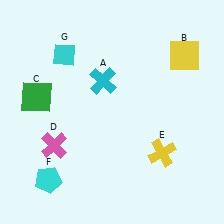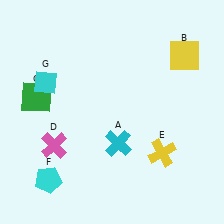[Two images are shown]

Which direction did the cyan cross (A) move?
The cyan cross (A) moved down.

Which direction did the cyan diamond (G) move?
The cyan diamond (G) moved down.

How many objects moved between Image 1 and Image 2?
2 objects moved between the two images.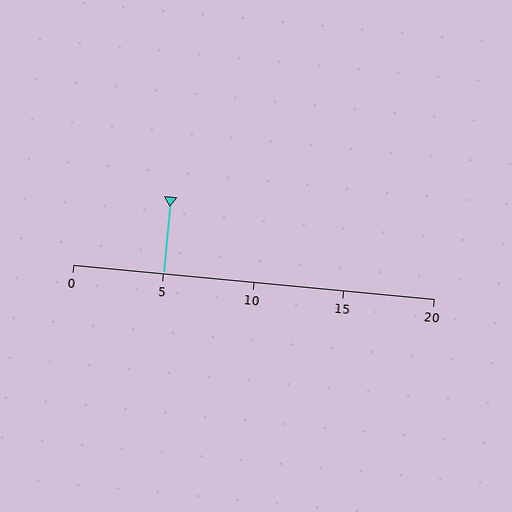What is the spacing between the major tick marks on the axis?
The major ticks are spaced 5 apart.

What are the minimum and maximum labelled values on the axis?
The axis runs from 0 to 20.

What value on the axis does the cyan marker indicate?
The marker indicates approximately 5.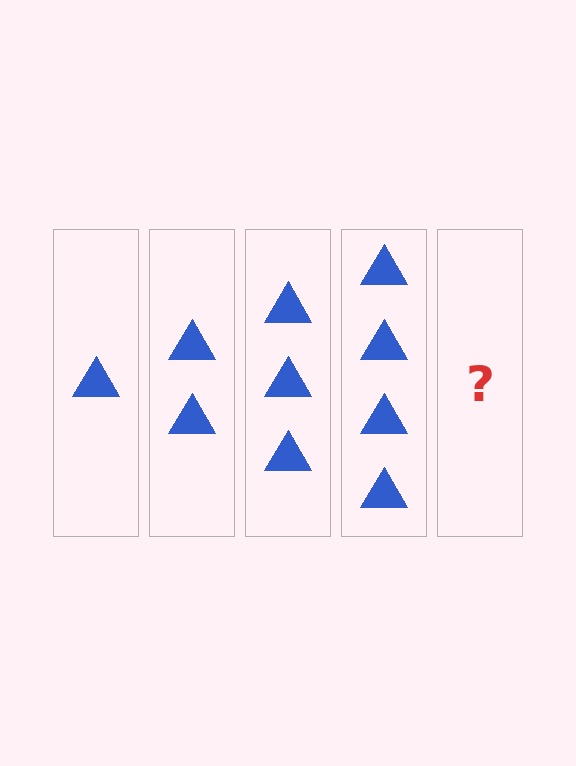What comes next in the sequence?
The next element should be 5 triangles.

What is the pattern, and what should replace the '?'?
The pattern is that each step adds one more triangle. The '?' should be 5 triangles.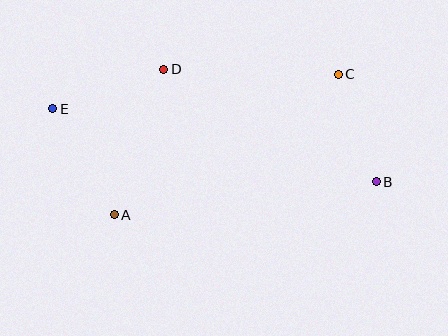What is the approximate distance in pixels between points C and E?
The distance between C and E is approximately 288 pixels.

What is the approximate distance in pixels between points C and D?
The distance between C and D is approximately 174 pixels.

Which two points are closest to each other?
Points B and C are closest to each other.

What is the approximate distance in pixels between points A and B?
The distance between A and B is approximately 264 pixels.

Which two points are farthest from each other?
Points B and E are farthest from each other.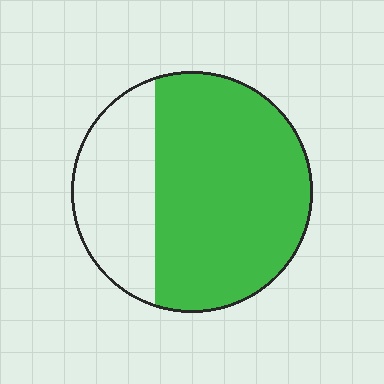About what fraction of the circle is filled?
About two thirds (2/3).